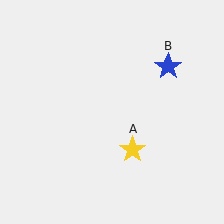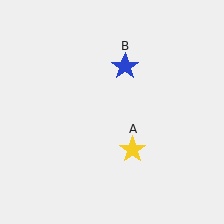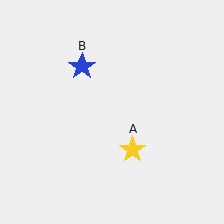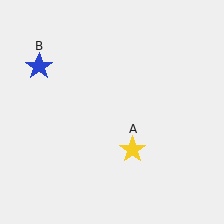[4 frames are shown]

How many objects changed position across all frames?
1 object changed position: blue star (object B).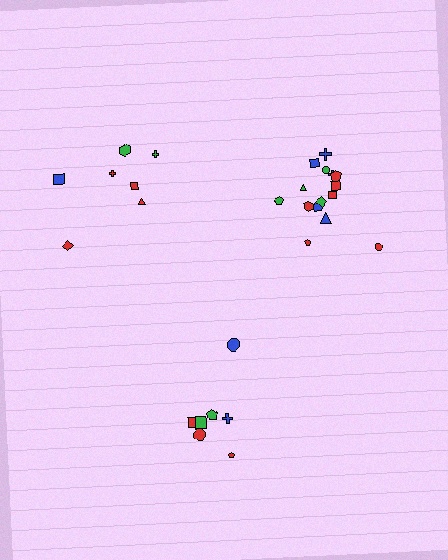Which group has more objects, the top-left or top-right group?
The top-right group.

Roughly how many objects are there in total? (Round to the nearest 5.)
Roughly 30 objects in total.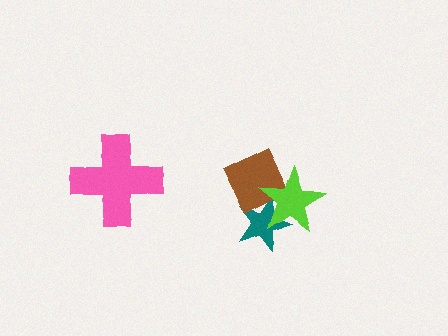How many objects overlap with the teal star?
2 objects overlap with the teal star.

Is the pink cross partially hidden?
No, no other shape covers it.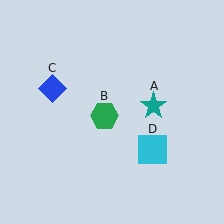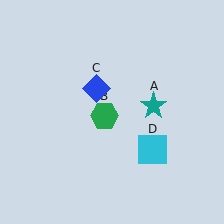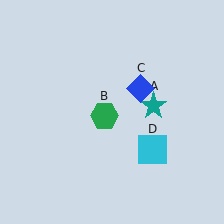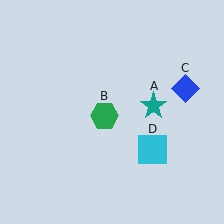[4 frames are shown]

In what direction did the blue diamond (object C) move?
The blue diamond (object C) moved right.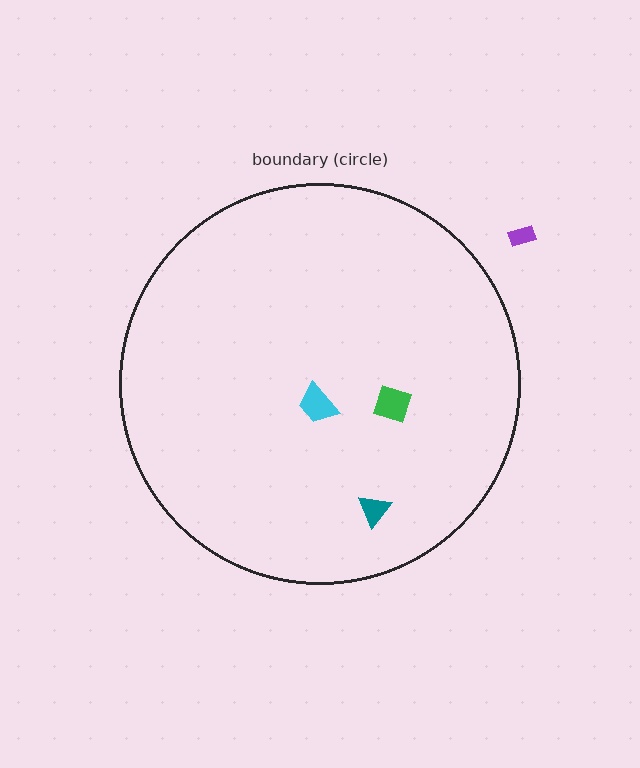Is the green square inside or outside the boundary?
Inside.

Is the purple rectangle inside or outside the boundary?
Outside.